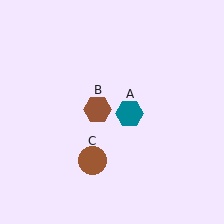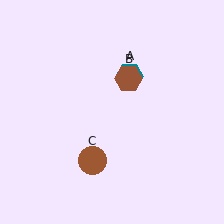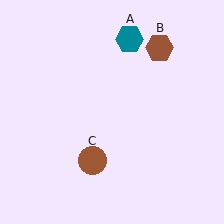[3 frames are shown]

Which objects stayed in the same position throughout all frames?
Brown circle (object C) remained stationary.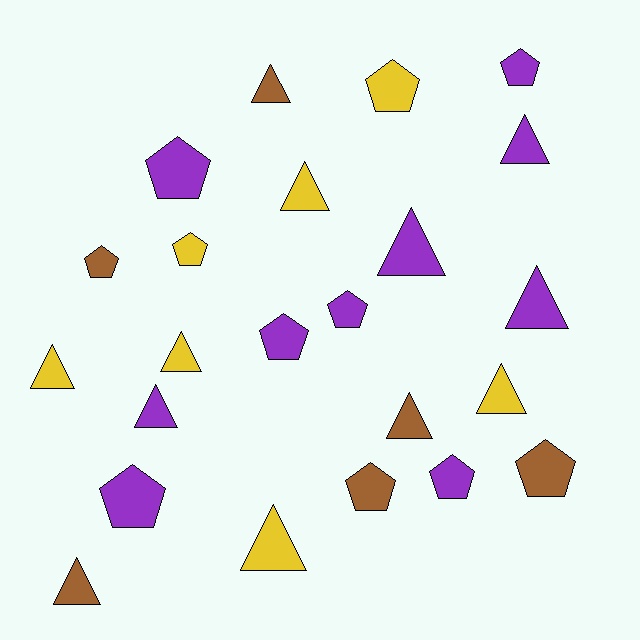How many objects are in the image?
There are 23 objects.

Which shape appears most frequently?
Triangle, with 12 objects.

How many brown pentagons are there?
There are 3 brown pentagons.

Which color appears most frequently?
Purple, with 10 objects.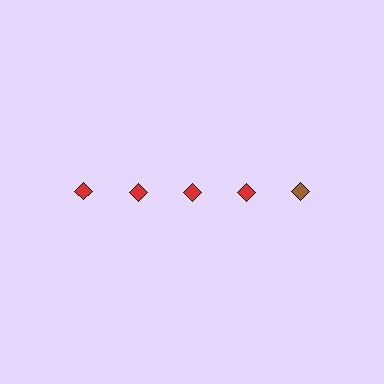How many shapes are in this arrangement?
There are 5 shapes arranged in a grid pattern.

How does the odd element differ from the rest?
It has a different color: brown instead of red.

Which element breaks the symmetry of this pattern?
The brown diamond in the top row, rightmost column breaks the symmetry. All other shapes are red diamonds.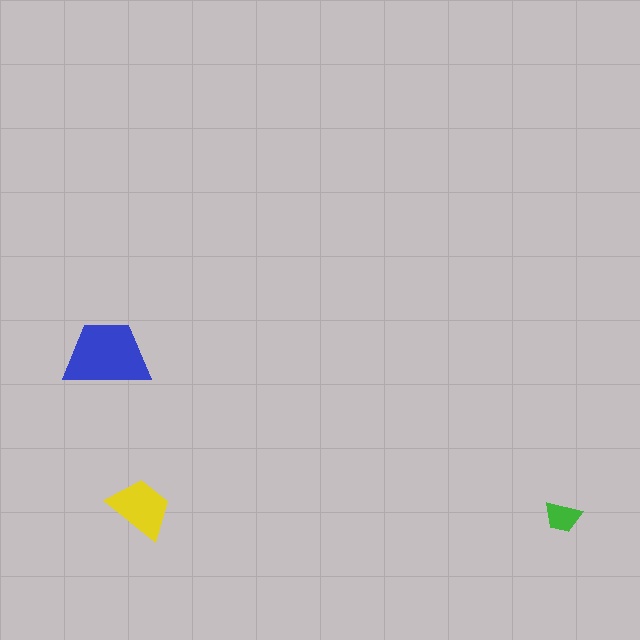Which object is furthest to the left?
The blue trapezoid is leftmost.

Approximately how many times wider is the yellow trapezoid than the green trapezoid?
About 2 times wider.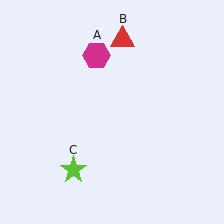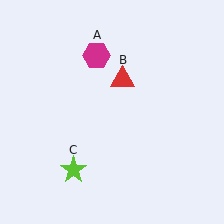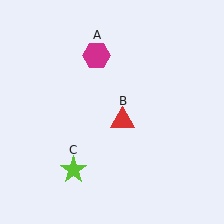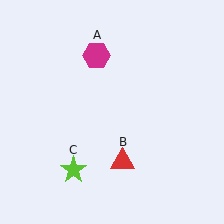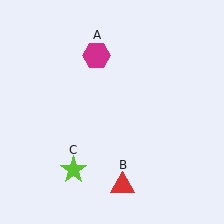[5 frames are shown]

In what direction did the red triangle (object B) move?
The red triangle (object B) moved down.